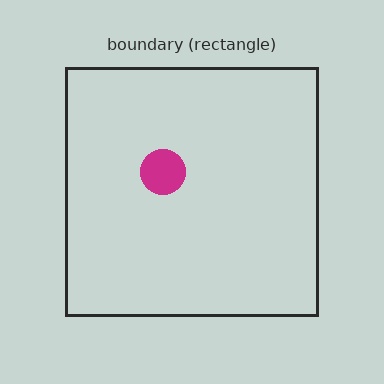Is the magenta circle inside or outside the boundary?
Inside.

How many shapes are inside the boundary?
1 inside, 0 outside.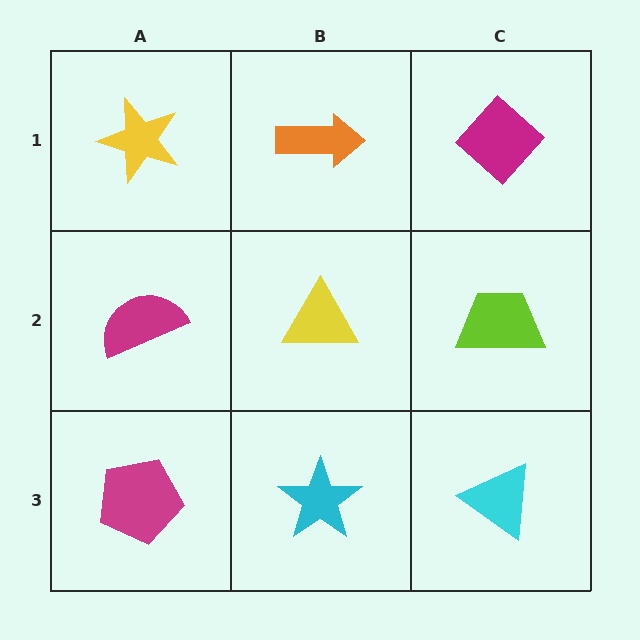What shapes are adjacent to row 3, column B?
A yellow triangle (row 2, column B), a magenta pentagon (row 3, column A), a cyan triangle (row 3, column C).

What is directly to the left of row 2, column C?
A yellow triangle.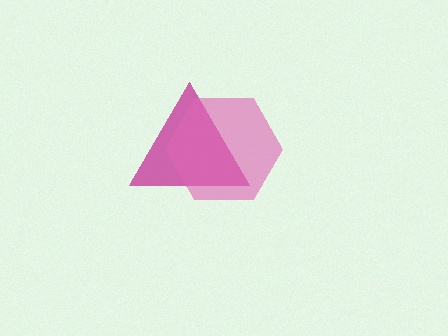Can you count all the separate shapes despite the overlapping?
Yes, there are 2 separate shapes.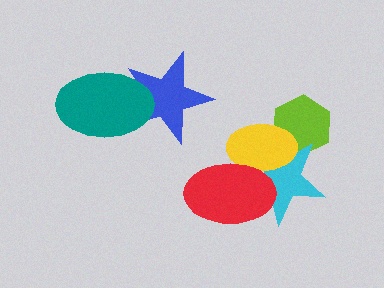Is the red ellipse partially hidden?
No, no other shape covers it.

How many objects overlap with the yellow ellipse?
3 objects overlap with the yellow ellipse.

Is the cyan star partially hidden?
Yes, it is partially covered by another shape.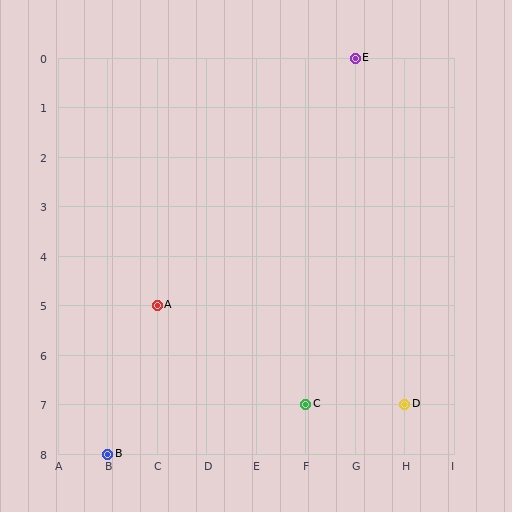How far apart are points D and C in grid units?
Points D and C are 2 columns apart.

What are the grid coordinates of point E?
Point E is at grid coordinates (G, 0).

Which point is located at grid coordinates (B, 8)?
Point B is at (B, 8).